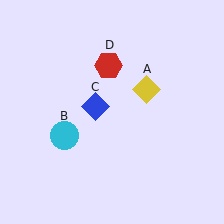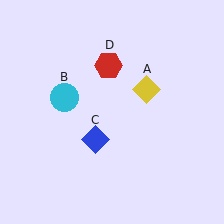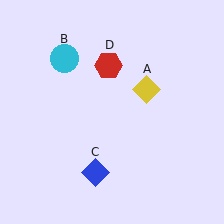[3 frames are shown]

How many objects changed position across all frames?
2 objects changed position: cyan circle (object B), blue diamond (object C).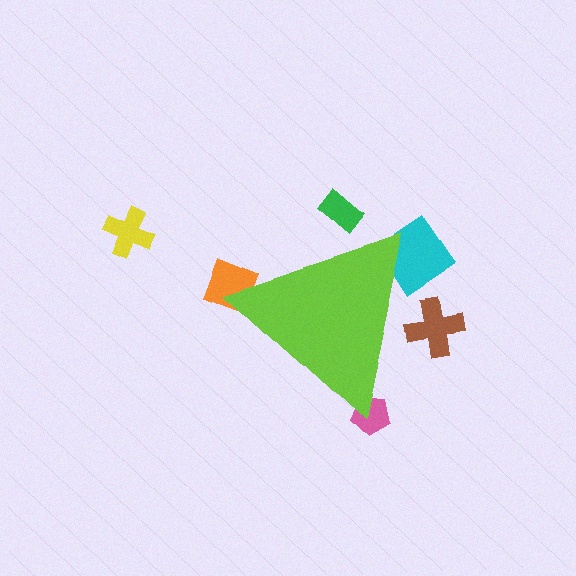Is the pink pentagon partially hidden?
Yes, the pink pentagon is partially hidden behind the lime triangle.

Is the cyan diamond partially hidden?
Yes, the cyan diamond is partially hidden behind the lime triangle.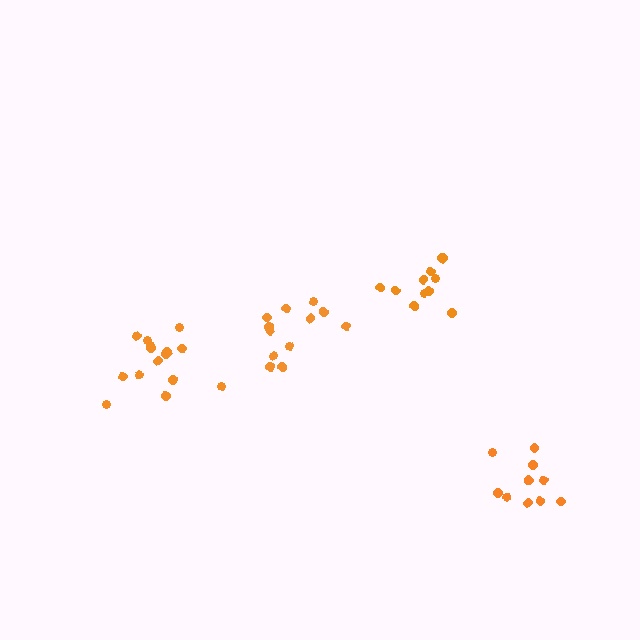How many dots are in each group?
Group 1: 15 dots, Group 2: 11 dots, Group 3: 12 dots, Group 4: 10 dots (48 total).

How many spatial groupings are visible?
There are 4 spatial groupings.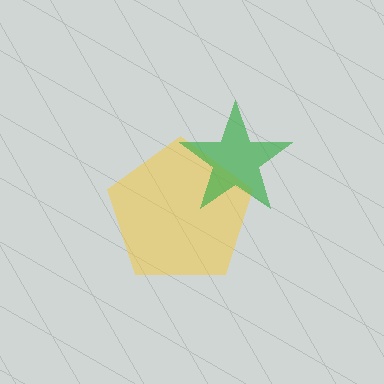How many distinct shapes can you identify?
There are 2 distinct shapes: a yellow pentagon, a green star.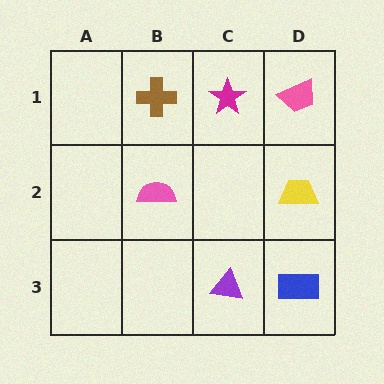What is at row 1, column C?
A magenta star.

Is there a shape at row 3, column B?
No, that cell is empty.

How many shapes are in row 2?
2 shapes.